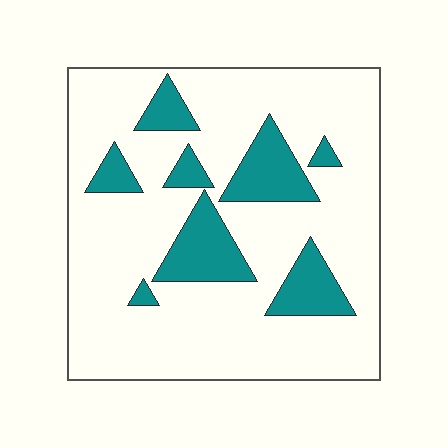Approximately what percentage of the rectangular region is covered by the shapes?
Approximately 20%.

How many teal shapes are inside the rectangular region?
8.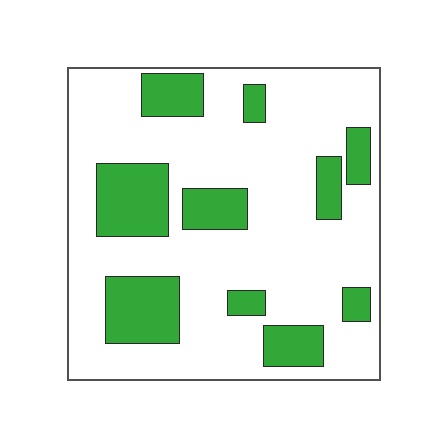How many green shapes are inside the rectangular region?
10.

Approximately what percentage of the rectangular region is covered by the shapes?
Approximately 25%.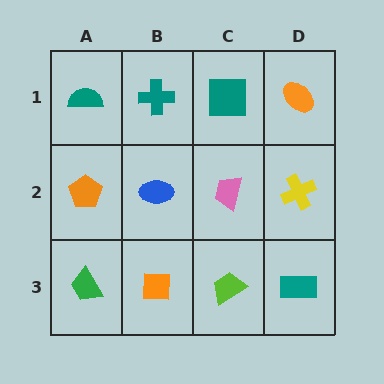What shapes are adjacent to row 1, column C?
A pink trapezoid (row 2, column C), a teal cross (row 1, column B), an orange ellipse (row 1, column D).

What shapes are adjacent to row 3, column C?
A pink trapezoid (row 2, column C), an orange square (row 3, column B), a teal rectangle (row 3, column D).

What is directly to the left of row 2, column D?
A pink trapezoid.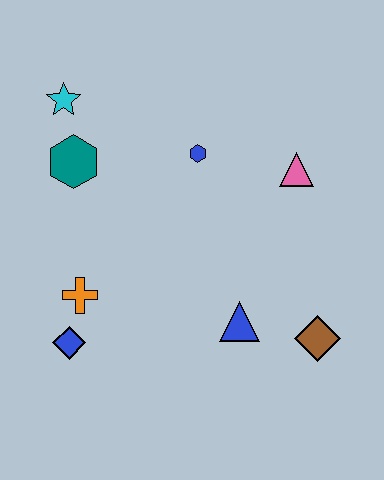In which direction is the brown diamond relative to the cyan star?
The brown diamond is to the right of the cyan star.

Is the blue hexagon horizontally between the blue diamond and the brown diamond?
Yes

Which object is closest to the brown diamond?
The blue triangle is closest to the brown diamond.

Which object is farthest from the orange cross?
The pink triangle is farthest from the orange cross.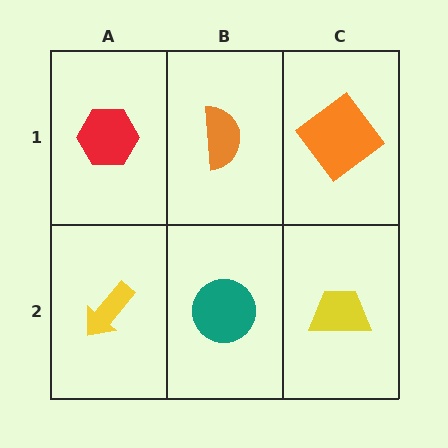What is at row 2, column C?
A yellow trapezoid.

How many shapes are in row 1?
3 shapes.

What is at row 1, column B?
An orange semicircle.